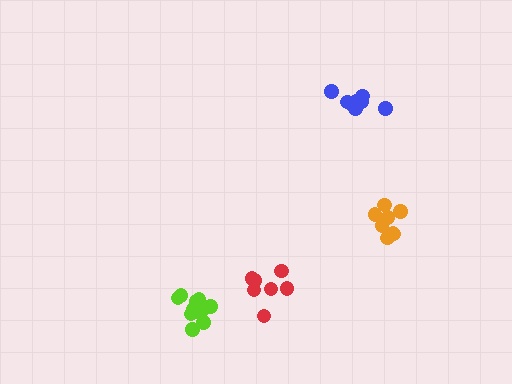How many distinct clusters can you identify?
There are 4 distinct clusters.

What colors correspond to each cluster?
The clusters are colored: lime, orange, blue, red.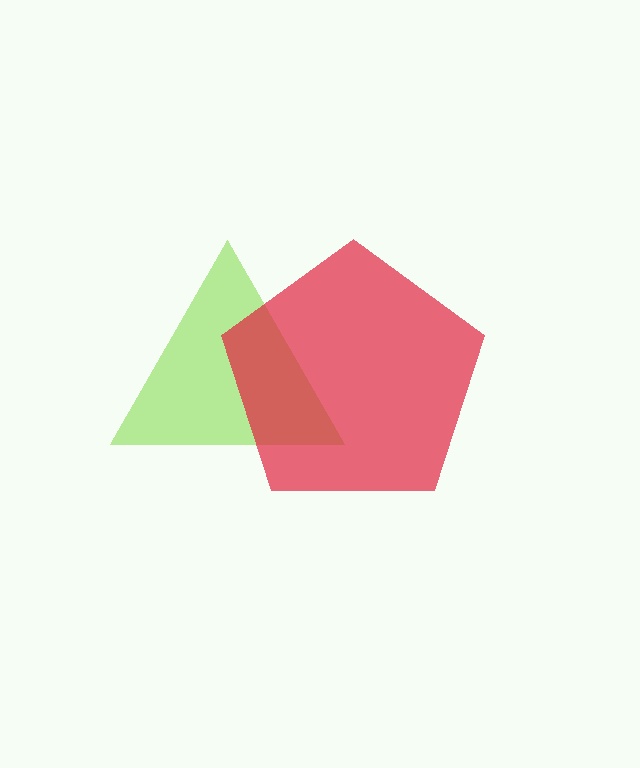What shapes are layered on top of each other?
The layered shapes are: a lime triangle, a red pentagon.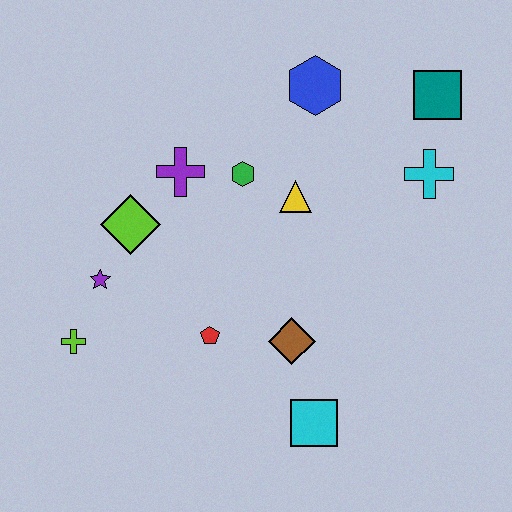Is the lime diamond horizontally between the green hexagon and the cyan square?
No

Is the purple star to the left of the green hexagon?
Yes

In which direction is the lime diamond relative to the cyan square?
The lime diamond is above the cyan square.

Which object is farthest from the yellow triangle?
The lime cross is farthest from the yellow triangle.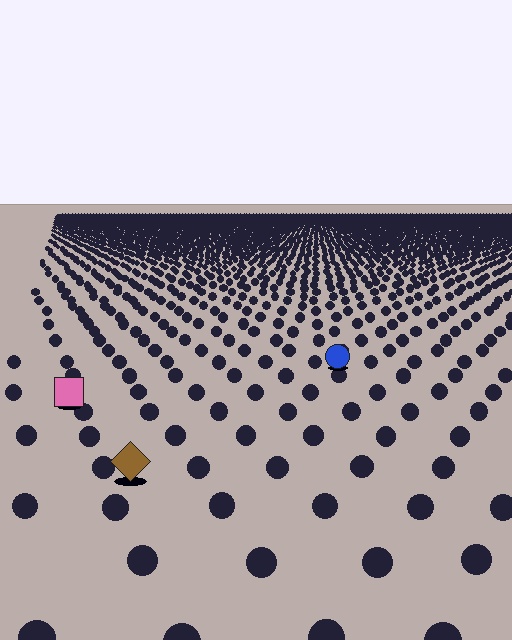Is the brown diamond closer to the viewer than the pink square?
Yes. The brown diamond is closer — you can tell from the texture gradient: the ground texture is coarser near it.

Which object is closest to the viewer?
The brown diamond is closest. The texture marks near it are larger and more spread out.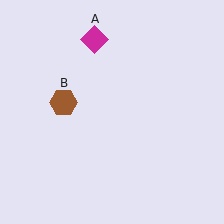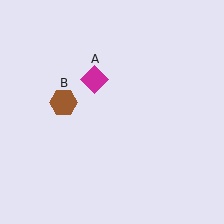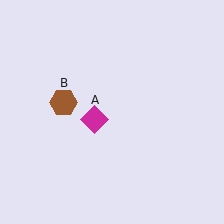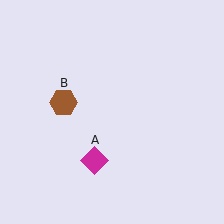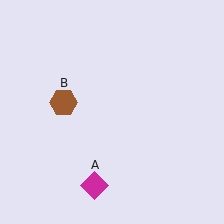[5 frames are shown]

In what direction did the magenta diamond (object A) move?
The magenta diamond (object A) moved down.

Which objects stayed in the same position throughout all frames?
Brown hexagon (object B) remained stationary.